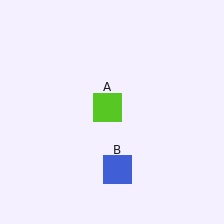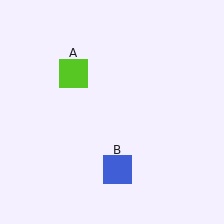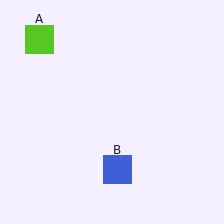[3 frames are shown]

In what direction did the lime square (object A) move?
The lime square (object A) moved up and to the left.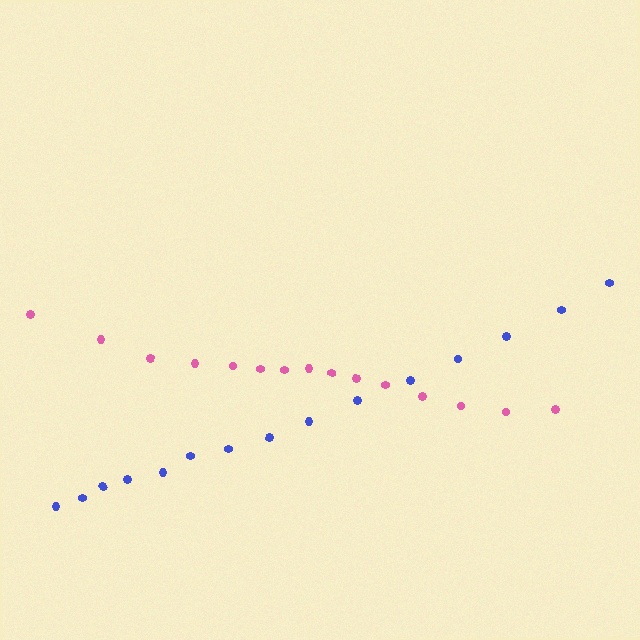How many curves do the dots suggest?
There are 2 distinct paths.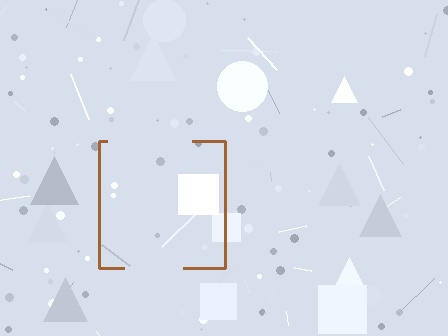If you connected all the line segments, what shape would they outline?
They would outline a square.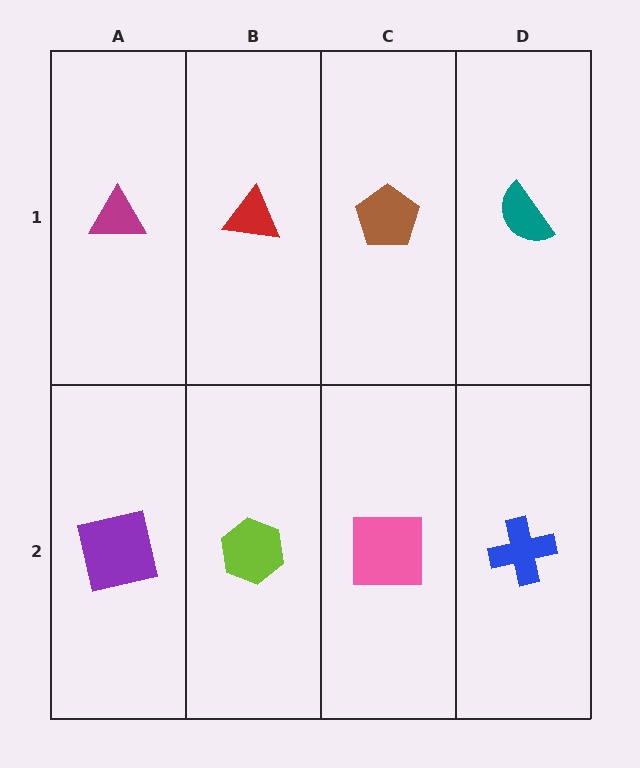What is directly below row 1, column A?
A purple square.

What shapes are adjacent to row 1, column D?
A blue cross (row 2, column D), a brown pentagon (row 1, column C).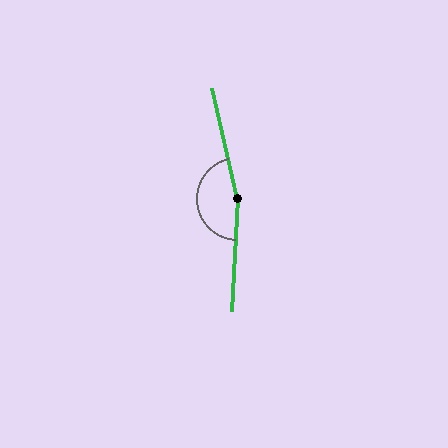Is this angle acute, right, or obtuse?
It is obtuse.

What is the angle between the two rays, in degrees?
Approximately 164 degrees.